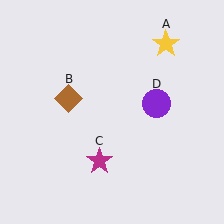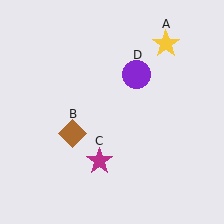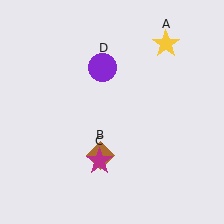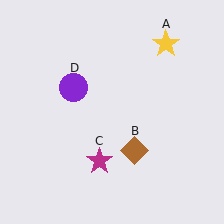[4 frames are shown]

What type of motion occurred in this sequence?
The brown diamond (object B), purple circle (object D) rotated counterclockwise around the center of the scene.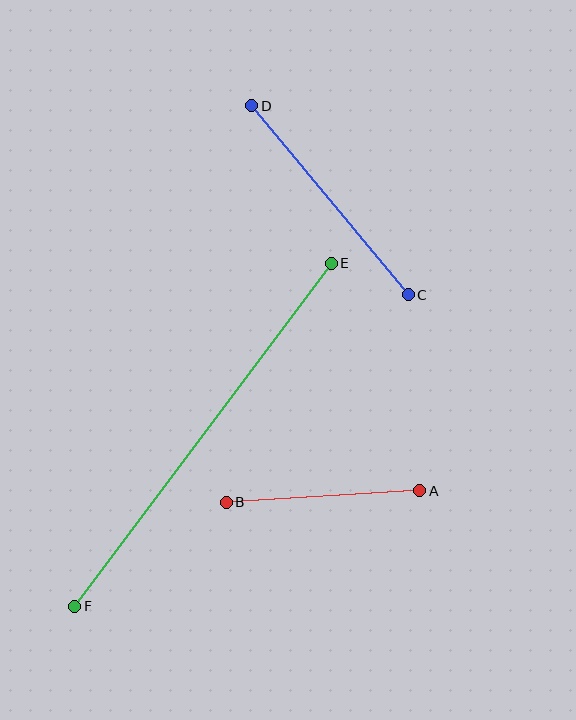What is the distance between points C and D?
The distance is approximately 245 pixels.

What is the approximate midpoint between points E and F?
The midpoint is at approximately (203, 435) pixels.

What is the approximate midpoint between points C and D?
The midpoint is at approximately (330, 200) pixels.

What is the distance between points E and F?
The distance is approximately 429 pixels.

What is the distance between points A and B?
The distance is approximately 194 pixels.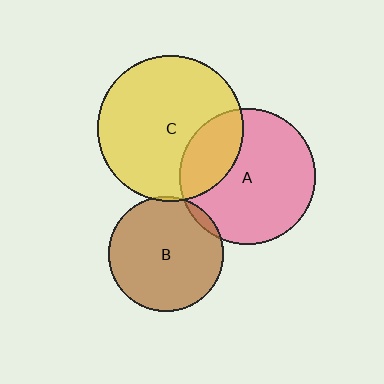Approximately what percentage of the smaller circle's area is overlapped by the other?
Approximately 5%.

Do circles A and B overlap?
Yes.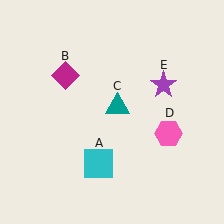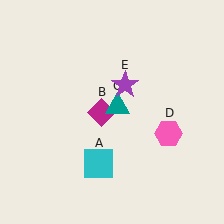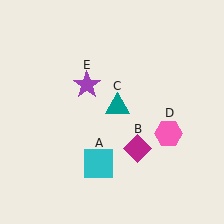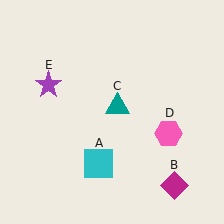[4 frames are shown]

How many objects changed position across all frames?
2 objects changed position: magenta diamond (object B), purple star (object E).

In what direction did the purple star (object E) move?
The purple star (object E) moved left.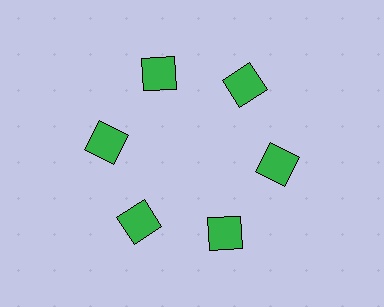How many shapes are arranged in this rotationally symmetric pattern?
There are 6 shapes, arranged in 6 groups of 1.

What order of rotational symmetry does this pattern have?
This pattern has 6-fold rotational symmetry.